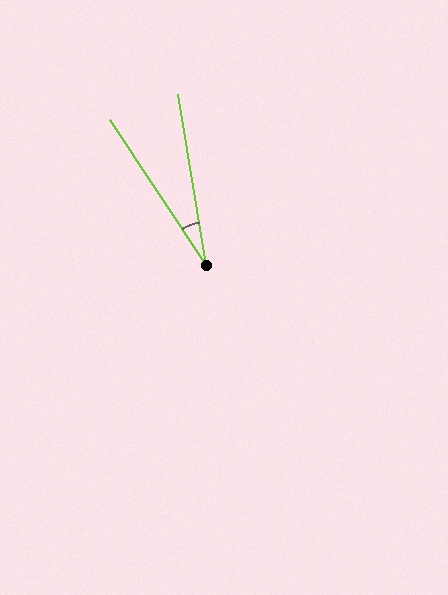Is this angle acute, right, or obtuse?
It is acute.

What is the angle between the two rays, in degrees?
Approximately 24 degrees.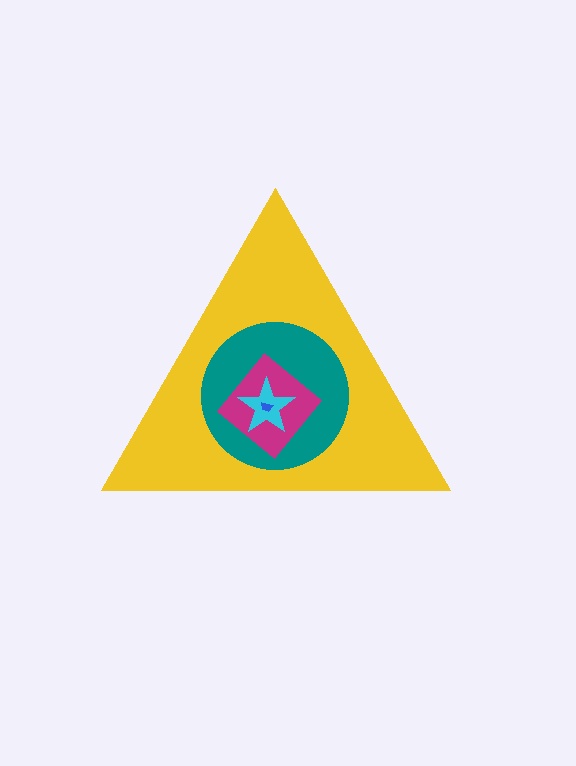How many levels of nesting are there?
5.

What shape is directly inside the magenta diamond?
The cyan star.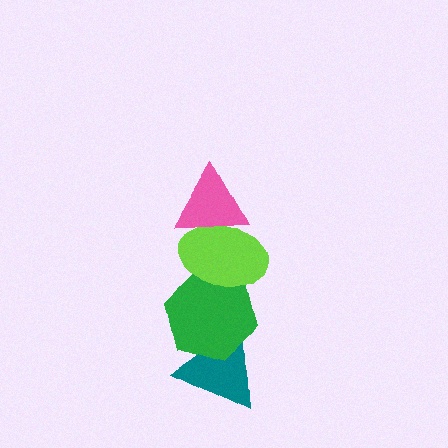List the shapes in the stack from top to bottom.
From top to bottom: the pink triangle, the lime ellipse, the green hexagon, the teal triangle.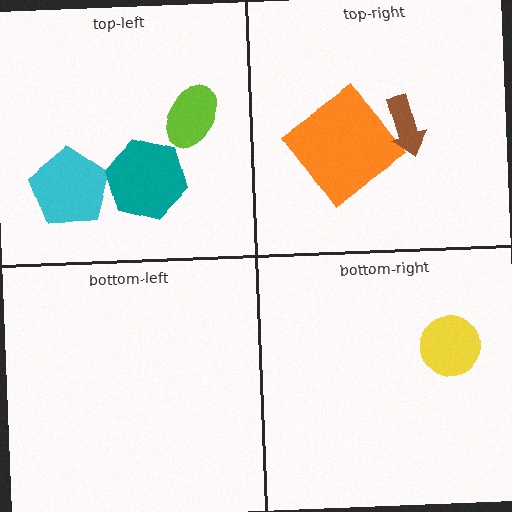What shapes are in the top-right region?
The orange diamond, the brown arrow.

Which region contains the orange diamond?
The top-right region.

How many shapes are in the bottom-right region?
1.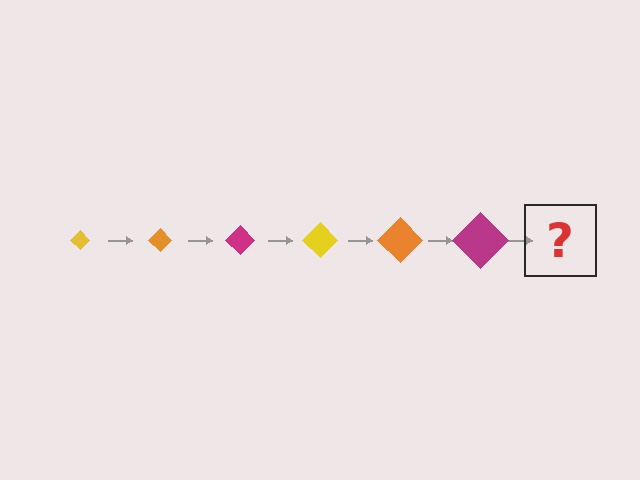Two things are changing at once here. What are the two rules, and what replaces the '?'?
The two rules are that the diamond grows larger each step and the color cycles through yellow, orange, and magenta. The '?' should be a yellow diamond, larger than the previous one.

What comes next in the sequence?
The next element should be a yellow diamond, larger than the previous one.